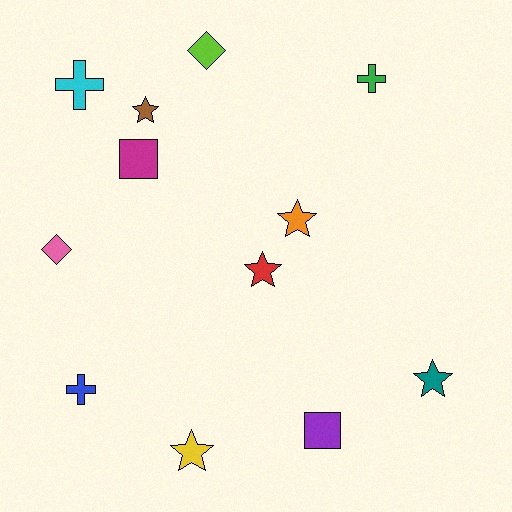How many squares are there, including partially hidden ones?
There are 2 squares.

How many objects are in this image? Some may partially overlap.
There are 12 objects.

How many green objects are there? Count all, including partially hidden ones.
There is 1 green object.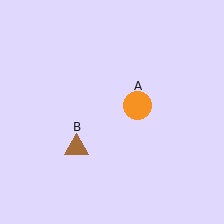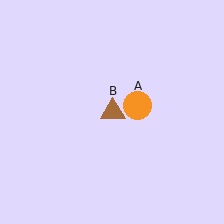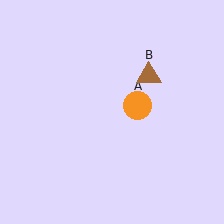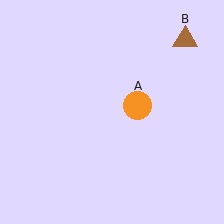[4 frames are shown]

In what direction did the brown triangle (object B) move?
The brown triangle (object B) moved up and to the right.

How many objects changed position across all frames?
1 object changed position: brown triangle (object B).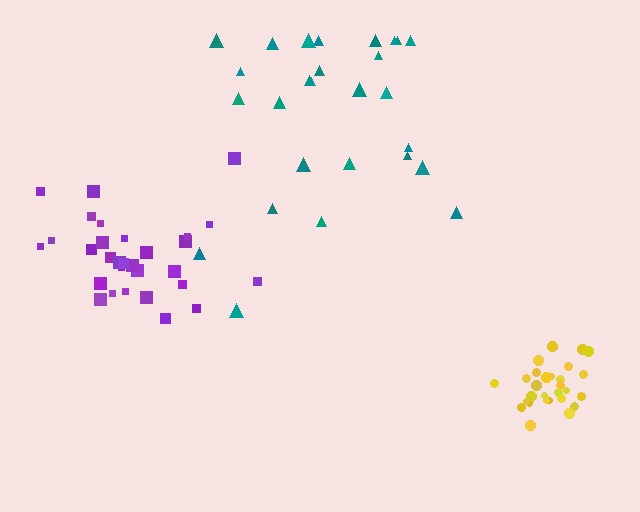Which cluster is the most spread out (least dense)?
Teal.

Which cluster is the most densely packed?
Yellow.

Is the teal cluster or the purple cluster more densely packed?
Purple.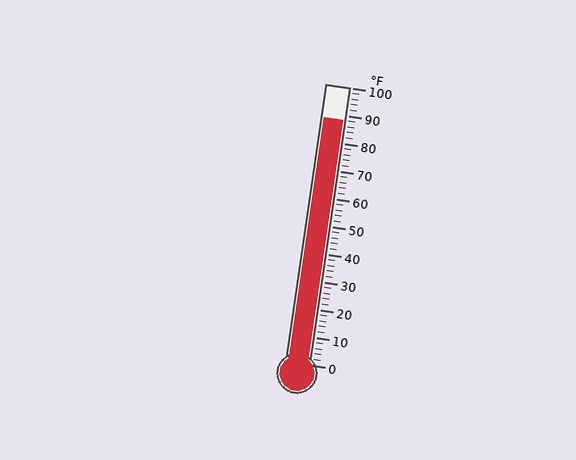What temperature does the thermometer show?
The thermometer shows approximately 88°F.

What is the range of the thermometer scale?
The thermometer scale ranges from 0°F to 100°F.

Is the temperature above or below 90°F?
The temperature is below 90°F.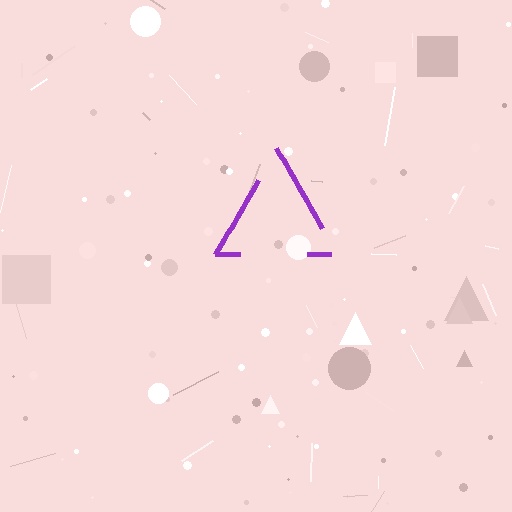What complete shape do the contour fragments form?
The contour fragments form a triangle.